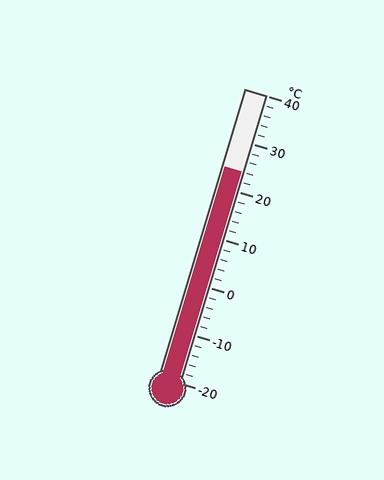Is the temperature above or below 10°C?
The temperature is above 10°C.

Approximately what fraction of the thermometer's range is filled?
The thermometer is filled to approximately 75% of its range.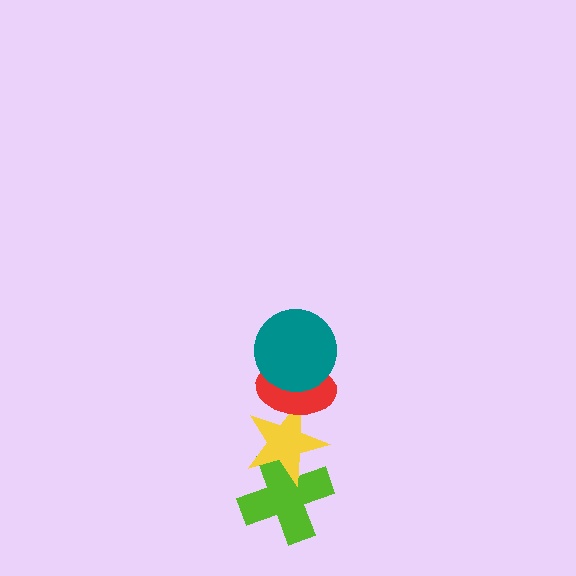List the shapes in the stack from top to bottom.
From top to bottom: the teal circle, the red ellipse, the yellow star, the lime cross.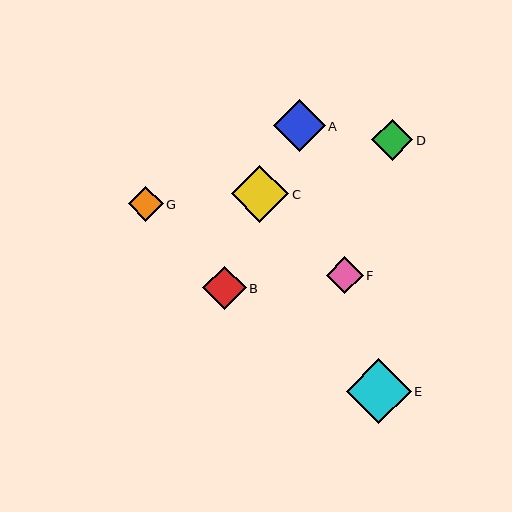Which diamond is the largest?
Diamond E is the largest with a size of approximately 65 pixels.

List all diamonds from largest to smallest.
From largest to smallest: E, C, A, B, D, F, G.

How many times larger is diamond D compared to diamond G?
Diamond D is approximately 1.2 times the size of diamond G.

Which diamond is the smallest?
Diamond G is the smallest with a size of approximately 35 pixels.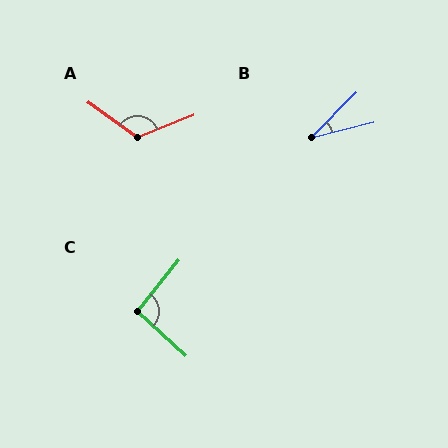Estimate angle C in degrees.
Approximately 94 degrees.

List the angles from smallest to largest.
B (30°), C (94°), A (123°).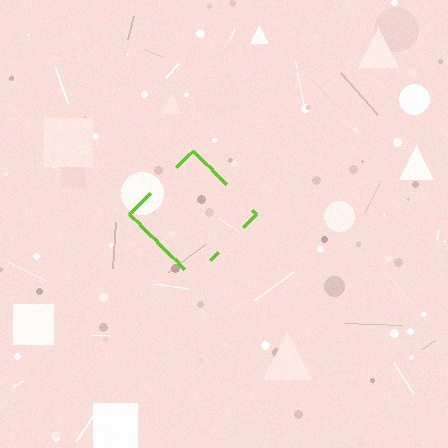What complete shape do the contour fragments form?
The contour fragments form a diamond.